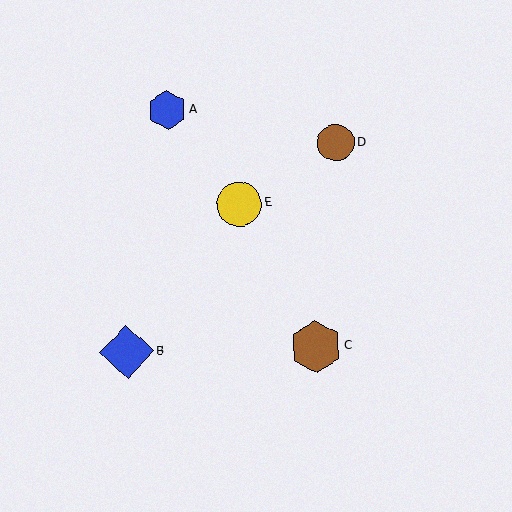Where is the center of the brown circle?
The center of the brown circle is at (336, 143).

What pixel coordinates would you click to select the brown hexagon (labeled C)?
Click at (316, 347) to select the brown hexagon C.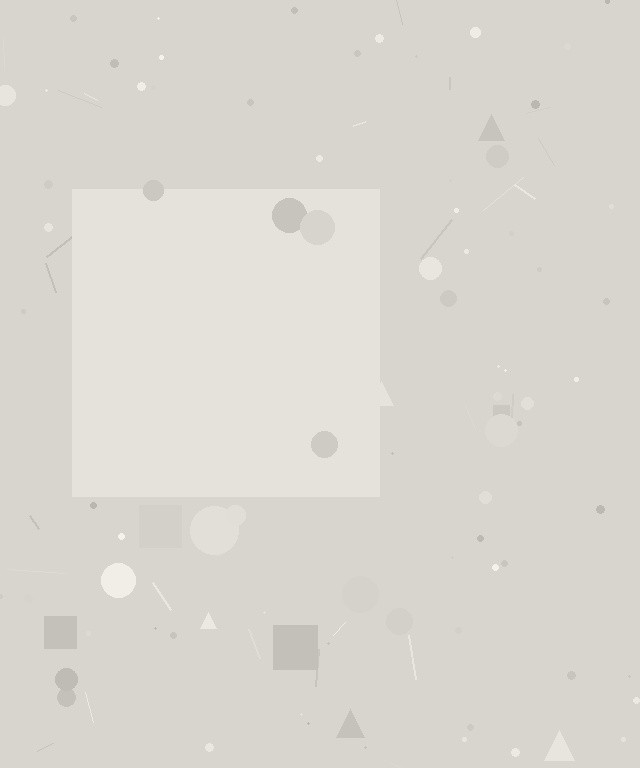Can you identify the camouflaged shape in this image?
The camouflaged shape is a square.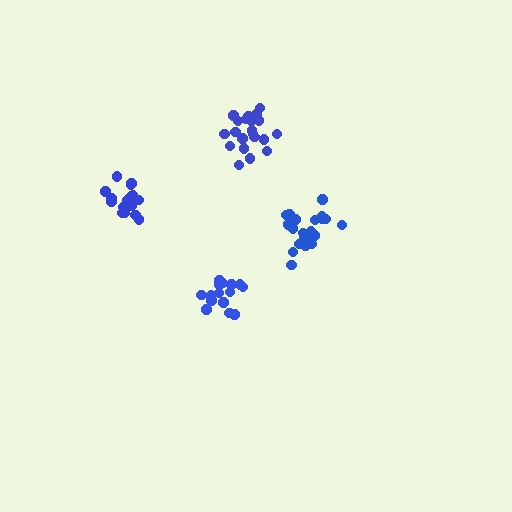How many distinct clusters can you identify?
There are 4 distinct clusters.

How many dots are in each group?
Group 1: 21 dots, Group 2: 21 dots, Group 3: 16 dots, Group 4: 16 dots (74 total).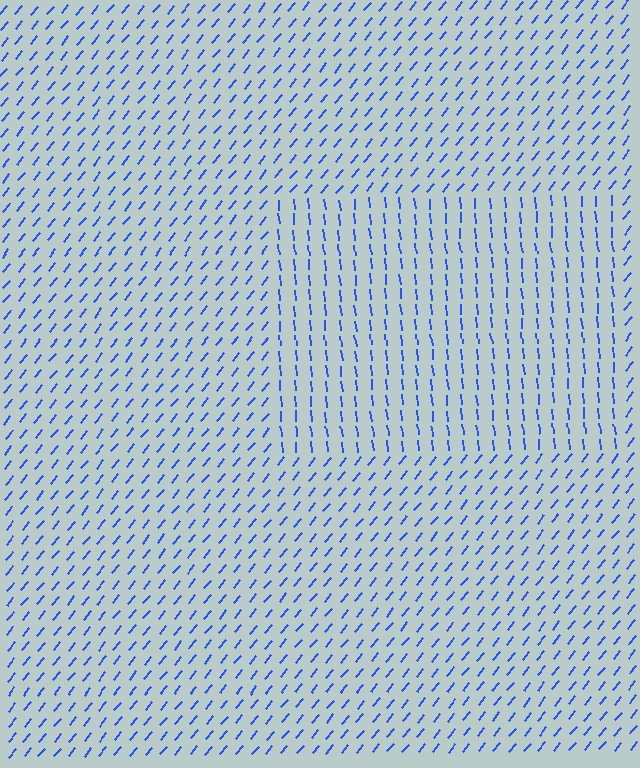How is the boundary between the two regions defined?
The boundary is defined purely by a change in line orientation (approximately 45 degrees difference). All lines are the same color and thickness.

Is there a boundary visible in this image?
Yes, there is a texture boundary formed by a change in line orientation.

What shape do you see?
I see a rectangle.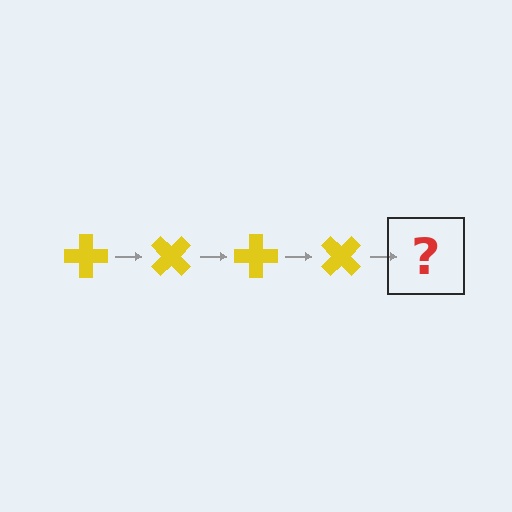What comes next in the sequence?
The next element should be a yellow cross rotated 180 degrees.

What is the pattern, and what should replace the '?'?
The pattern is that the cross rotates 45 degrees each step. The '?' should be a yellow cross rotated 180 degrees.